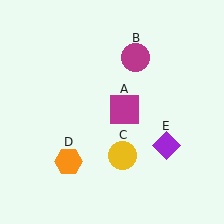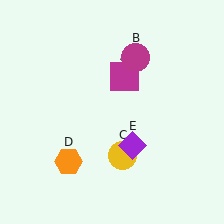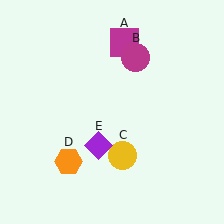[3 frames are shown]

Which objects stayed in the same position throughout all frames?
Magenta circle (object B) and yellow circle (object C) and orange hexagon (object D) remained stationary.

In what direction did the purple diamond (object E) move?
The purple diamond (object E) moved left.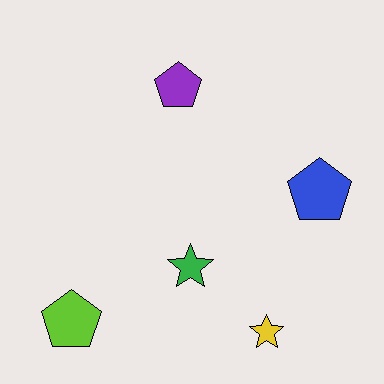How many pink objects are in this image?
There are no pink objects.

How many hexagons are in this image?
There are no hexagons.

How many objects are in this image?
There are 5 objects.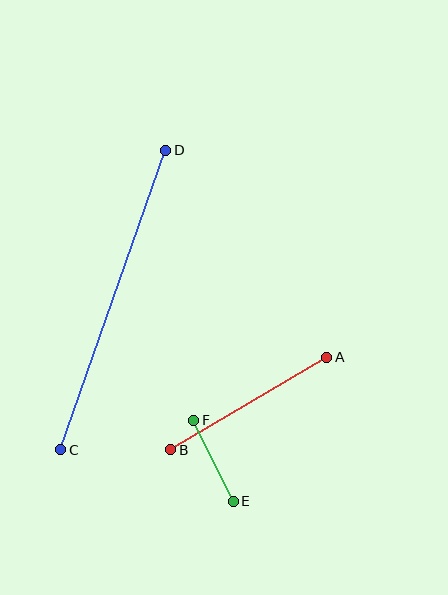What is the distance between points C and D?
The distance is approximately 318 pixels.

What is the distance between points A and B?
The distance is approximately 181 pixels.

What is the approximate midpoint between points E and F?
The midpoint is at approximately (214, 461) pixels.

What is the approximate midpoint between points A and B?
The midpoint is at approximately (249, 403) pixels.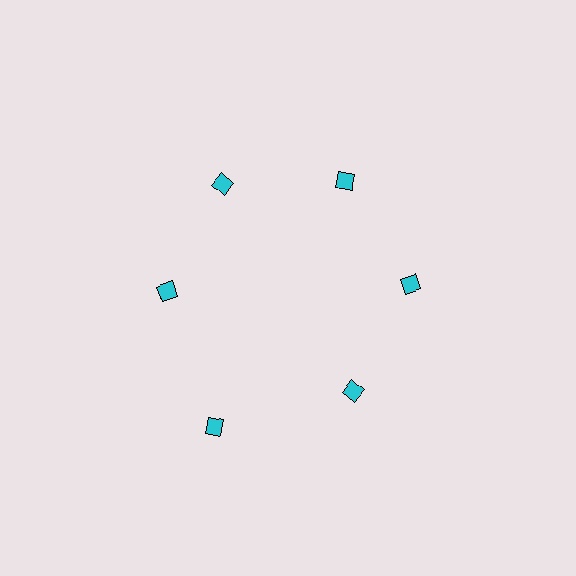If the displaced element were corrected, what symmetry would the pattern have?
It would have 6-fold rotational symmetry — the pattern would map onto itself every 60 degrees.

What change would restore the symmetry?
The symmetry would be restored by moving it inward, back onto the ring so that all 6 diamonds sit at equal angles and equal distance from the center.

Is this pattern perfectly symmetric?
No. The 6 cyan diamonds are arranged in a ring, but one element near the 7 o'clock position is pushed outward from the center, breaking the 6-fold rotational symmetry.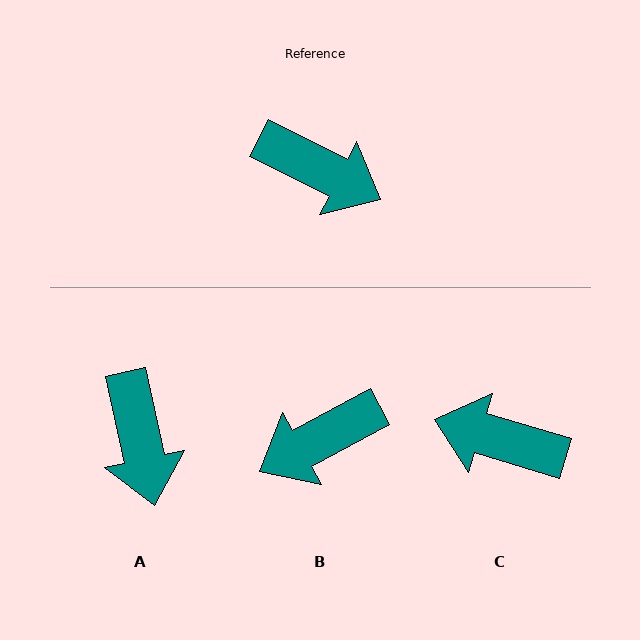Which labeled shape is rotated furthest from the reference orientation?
C, about 170 degrees away.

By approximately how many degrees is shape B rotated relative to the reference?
Approximately 125 degrees clockwise.